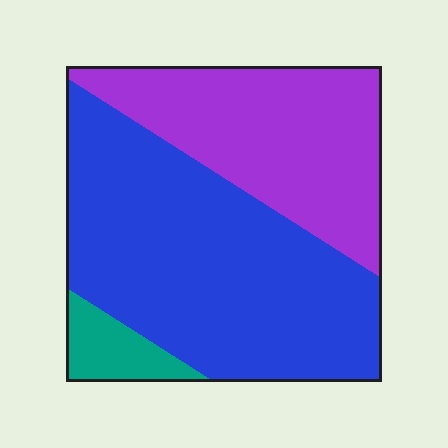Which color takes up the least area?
Teal, at roughly 5%.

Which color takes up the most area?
Blue, at roughly 60%.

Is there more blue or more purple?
Blue.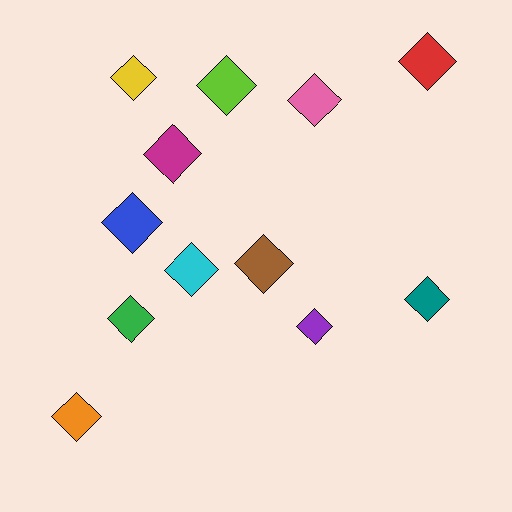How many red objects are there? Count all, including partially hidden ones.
There is 1 red object.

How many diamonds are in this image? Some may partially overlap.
There are 12 diamonds.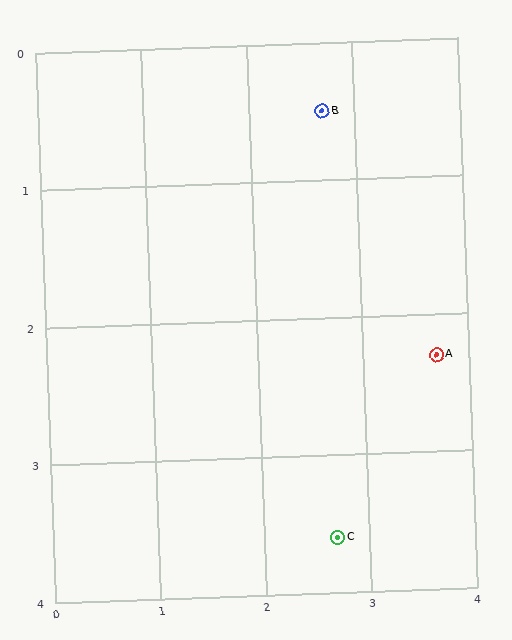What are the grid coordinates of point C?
Point C is at approximately (2.7, 3.6).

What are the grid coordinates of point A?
Point A is at approximately (3.7, 2.3).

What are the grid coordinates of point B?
Point B is at approximately (2.7, 0.5).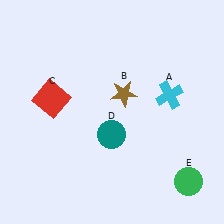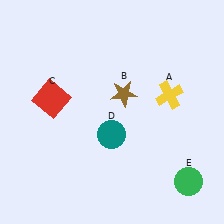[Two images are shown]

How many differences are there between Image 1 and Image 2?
There is 1 difference between the two images.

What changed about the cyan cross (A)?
In Image 1, A is cyan. In Image 2, it changed to yellow.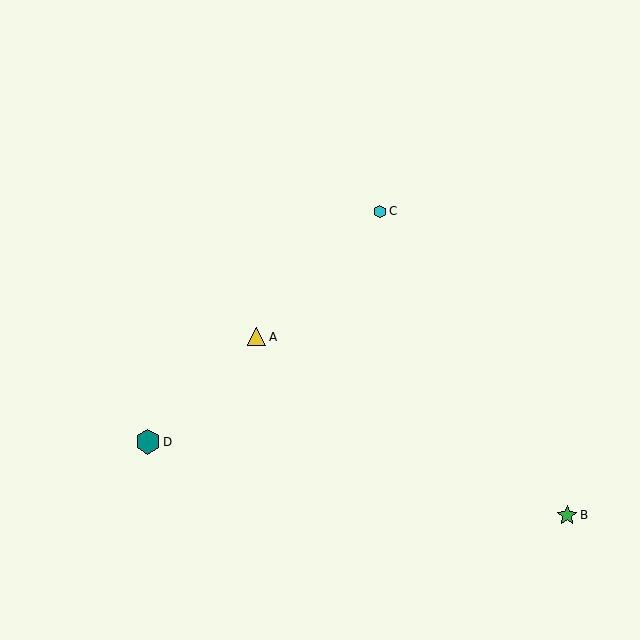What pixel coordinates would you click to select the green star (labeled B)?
Click at (567, 515) to select the green star B.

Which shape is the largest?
The teal hexagon (labeled D) is the largest.